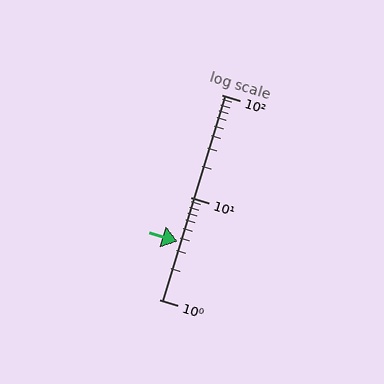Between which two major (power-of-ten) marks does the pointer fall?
The pointer is between 1 and 10.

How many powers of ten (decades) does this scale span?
The scale spans 2 decades, from 1 to 100.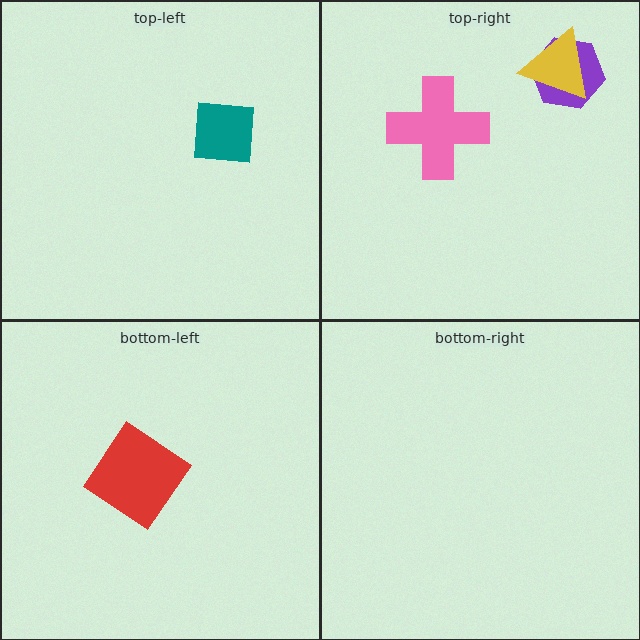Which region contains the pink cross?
The top-right region.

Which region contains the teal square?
The top-left region.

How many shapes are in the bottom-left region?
1.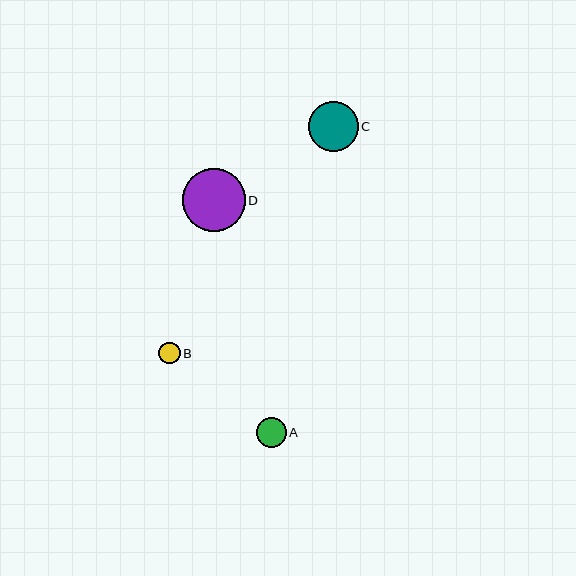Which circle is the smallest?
Circle B is the smallest with a size of approximately 21 pixels.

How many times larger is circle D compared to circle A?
Circle D is approximately 2.1 times the size of circle A.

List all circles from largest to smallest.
From largest to smallest: D, C, A, B.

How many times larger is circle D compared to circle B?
Circle D is approximately 3.0 times the size of circle B.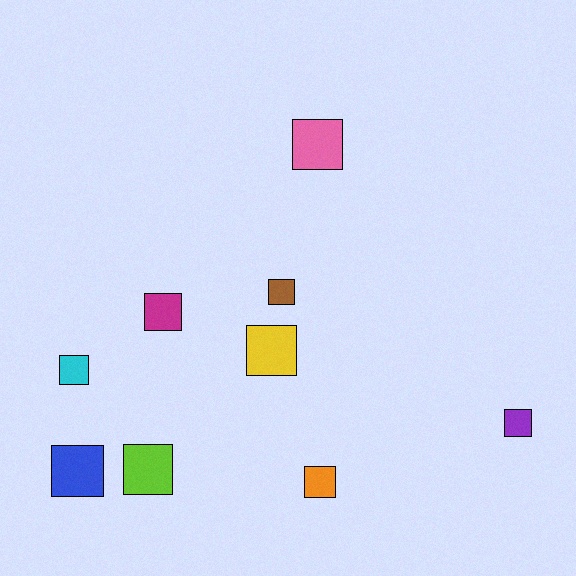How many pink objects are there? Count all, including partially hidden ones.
There is 1 pink object.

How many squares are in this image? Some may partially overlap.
There are 9 squares.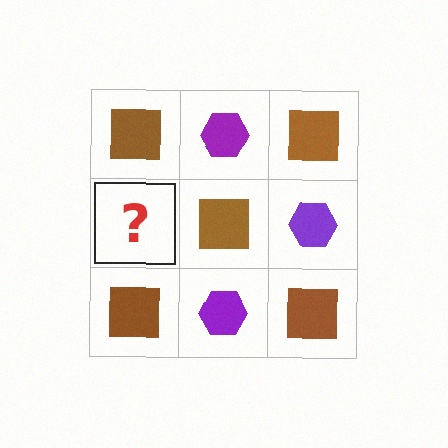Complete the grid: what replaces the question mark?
The question mark should be replaced with a purple hexagon.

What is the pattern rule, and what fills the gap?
The rule is that it alternates brown square and purple hexagon in a checkerboard pattern. The gap should be filled with a purple hexagon.